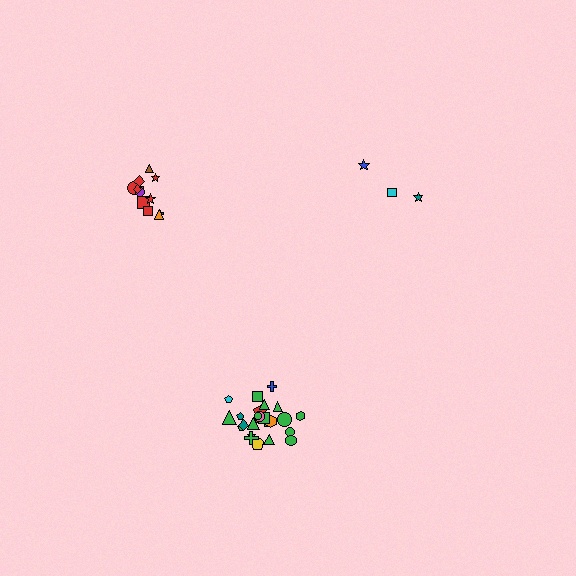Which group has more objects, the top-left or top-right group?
The top-left group.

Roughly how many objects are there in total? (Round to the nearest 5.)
Roughly 40 objects in total.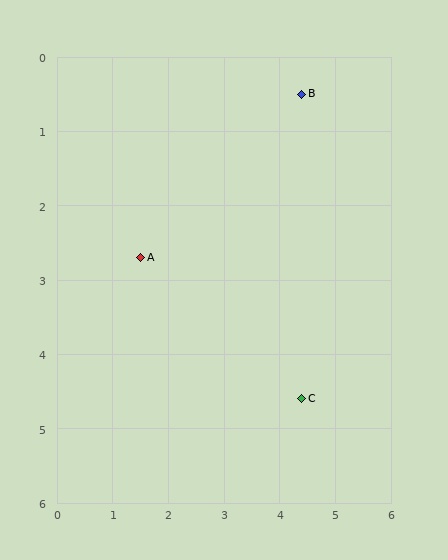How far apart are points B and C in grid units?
Points B and C are about 4.1 grid units apart.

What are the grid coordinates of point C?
Point C is at approximately (4.4, 4.6).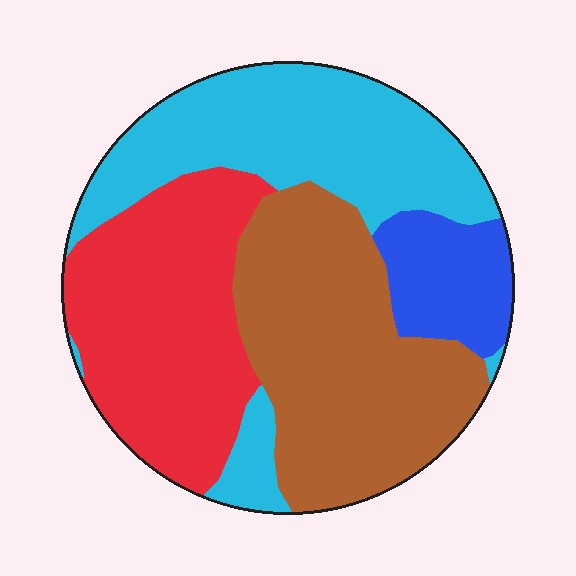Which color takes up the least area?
Blue, at roughly 10%.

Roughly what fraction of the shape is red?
Red covers 28% of the shape.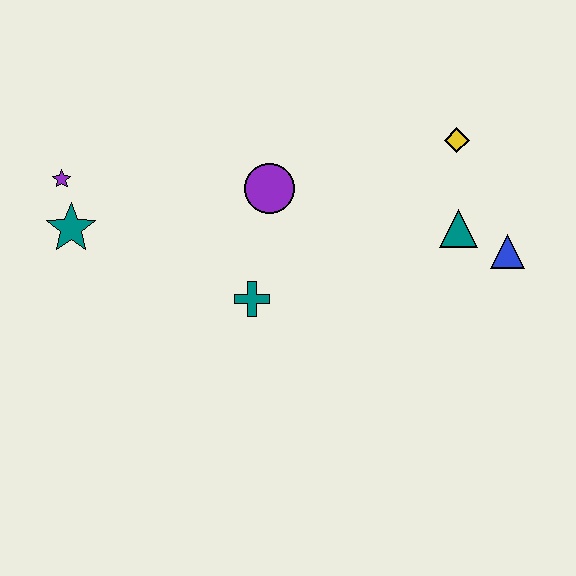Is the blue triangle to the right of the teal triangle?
Yes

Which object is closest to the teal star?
The purple star is closest to the teal star.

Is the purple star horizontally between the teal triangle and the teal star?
No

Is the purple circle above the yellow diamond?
No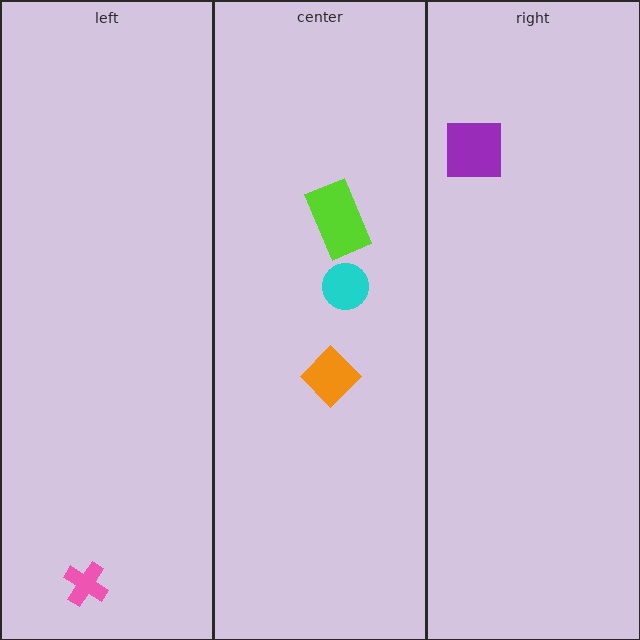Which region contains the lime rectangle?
The center region.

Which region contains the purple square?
The right region.